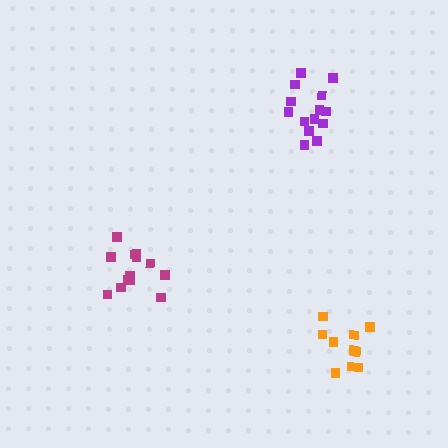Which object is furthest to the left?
The magenta cluster is leftmost.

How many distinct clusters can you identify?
There are 3 distinct clusters.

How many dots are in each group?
Group 1: 14 dots, Group 2: 10 dots, Group 3: 14 dots (38 total).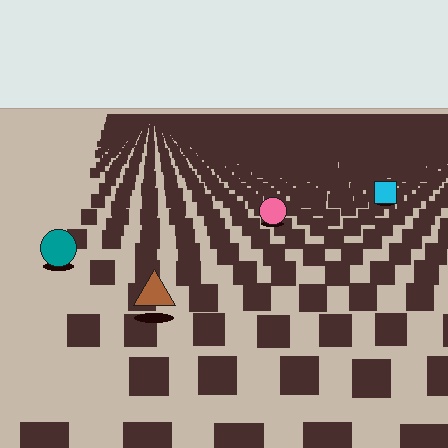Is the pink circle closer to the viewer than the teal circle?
No. The teal circle is closer — you can tell from the texture gradient: the ground texture is coarser near it.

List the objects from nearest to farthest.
From nearest to farthest: the brown triangle, the teal circle, the pink circle, the cyan square.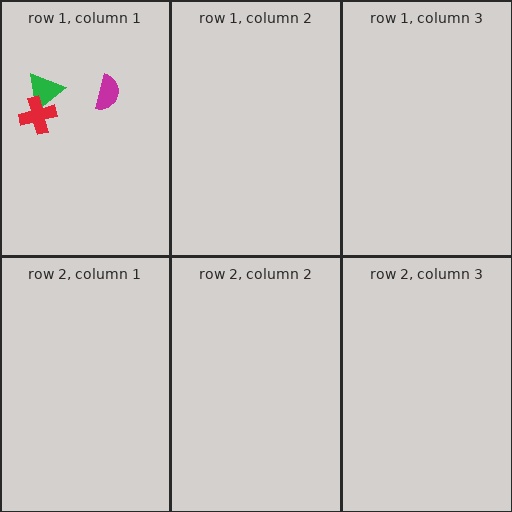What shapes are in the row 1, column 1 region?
The green triangle, the red cross, the magenta semicircle.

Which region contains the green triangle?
The row 1, column 1 region.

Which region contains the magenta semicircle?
The row 1, column 1 region.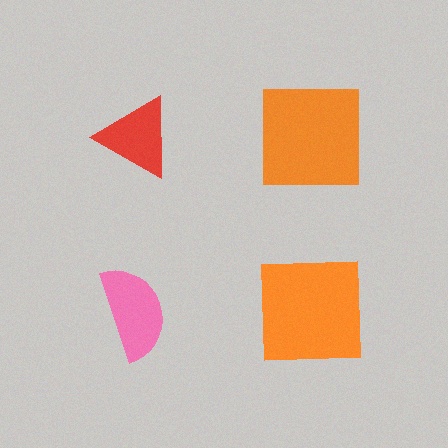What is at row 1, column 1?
A red triangle.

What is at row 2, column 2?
An orange square.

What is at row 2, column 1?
A pink semicircle.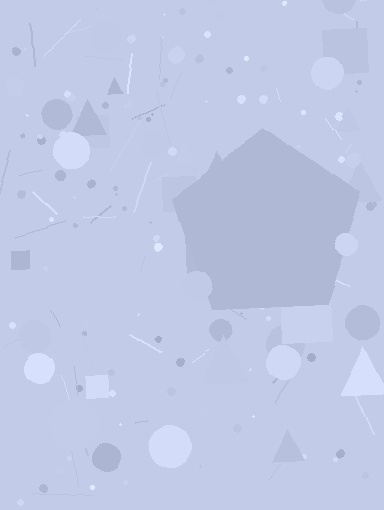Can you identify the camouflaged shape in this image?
The camouflaged shape is a pentagon.